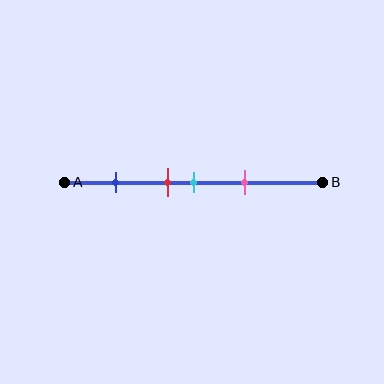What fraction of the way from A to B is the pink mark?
The pink mark is approximately 70% (0.7) of the way from A to B.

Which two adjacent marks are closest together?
The red and cyan marks are the closest adjacent pair.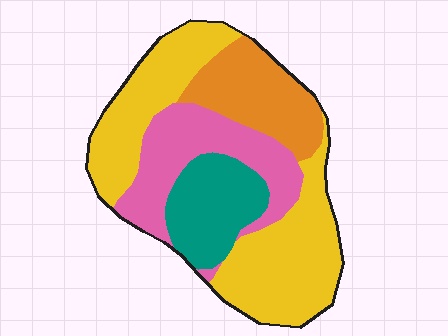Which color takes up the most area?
Yellow, at roughly 45%.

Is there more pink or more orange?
Pink.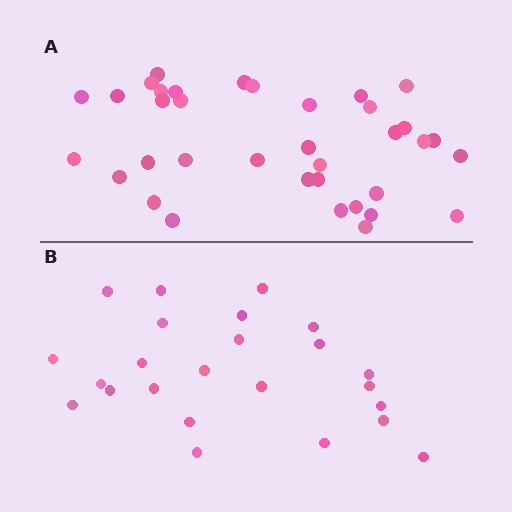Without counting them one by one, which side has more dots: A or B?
Region A (the top region) has more dots.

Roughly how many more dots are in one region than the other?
Region A has roughly 12 or so more dots than region B.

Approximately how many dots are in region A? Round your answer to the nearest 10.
About 40 dots. (The exact count is 36, which rounds to 40.)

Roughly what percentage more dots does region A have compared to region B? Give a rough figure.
About 50% more.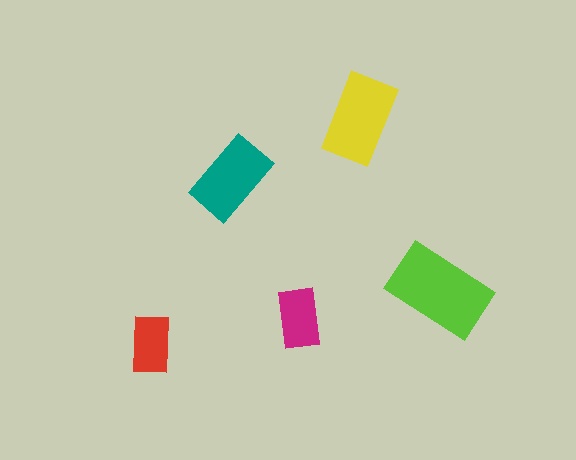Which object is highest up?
The yellow rectangle is topmost.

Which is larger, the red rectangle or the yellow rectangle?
The yellow one.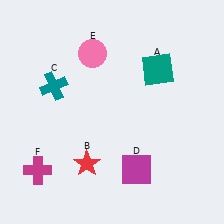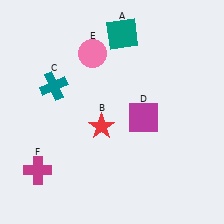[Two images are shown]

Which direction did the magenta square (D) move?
The magenta square (D) moved up.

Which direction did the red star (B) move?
The red star (B) moved up.